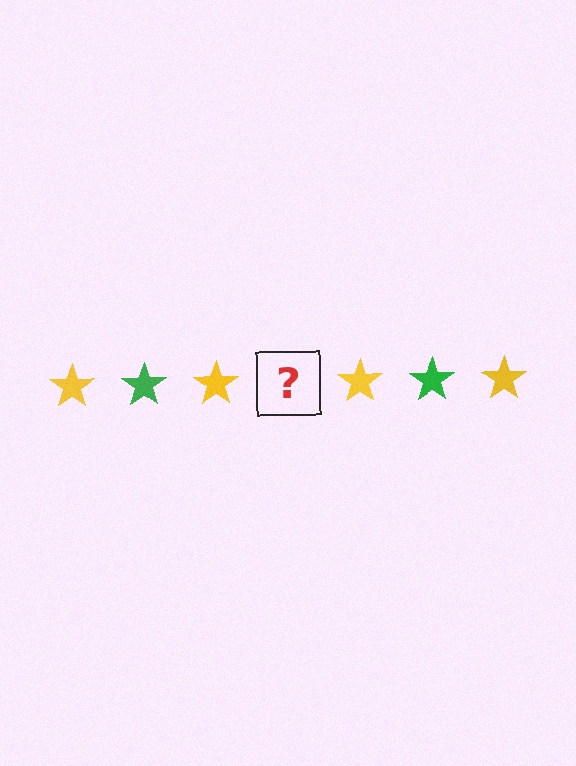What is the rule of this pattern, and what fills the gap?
The rule is that the pattern cycles through yellow, green stars. The gap should be filled with a green star.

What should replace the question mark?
The question mark should be replaced with a green star.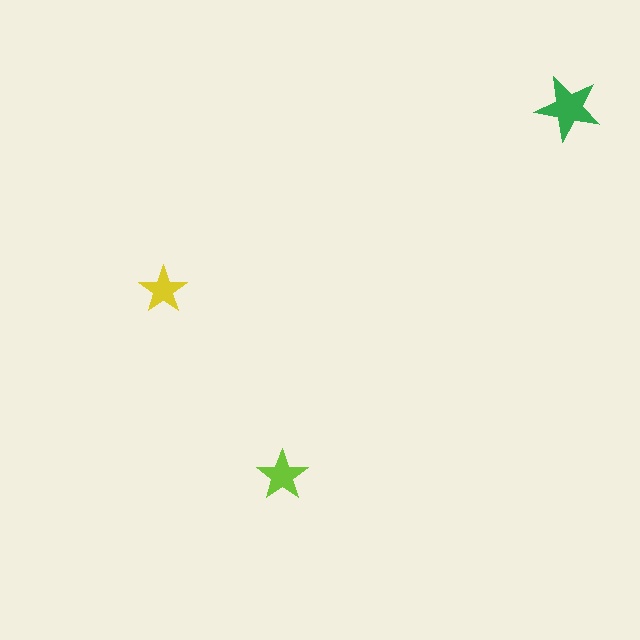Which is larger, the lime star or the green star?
The green one.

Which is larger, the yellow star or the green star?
The green one.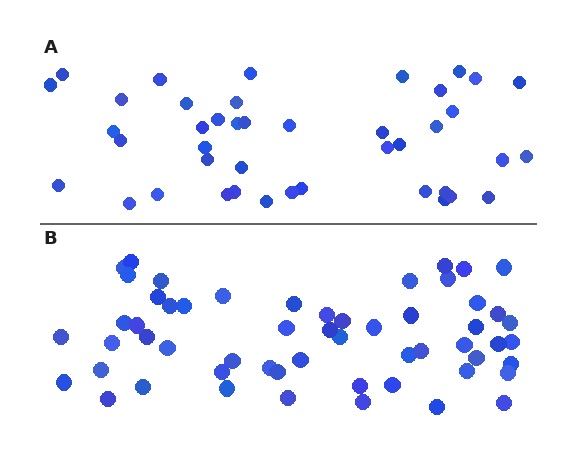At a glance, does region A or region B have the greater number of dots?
Region B (the bottom region) has more dots.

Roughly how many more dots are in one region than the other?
Region B has approximately 15 more dots than region A.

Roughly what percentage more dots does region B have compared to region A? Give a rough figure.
About 35% more.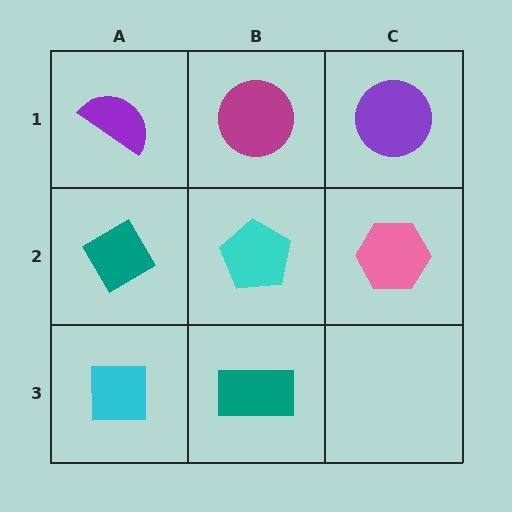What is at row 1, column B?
A magenta circle.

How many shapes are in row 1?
3 shapes.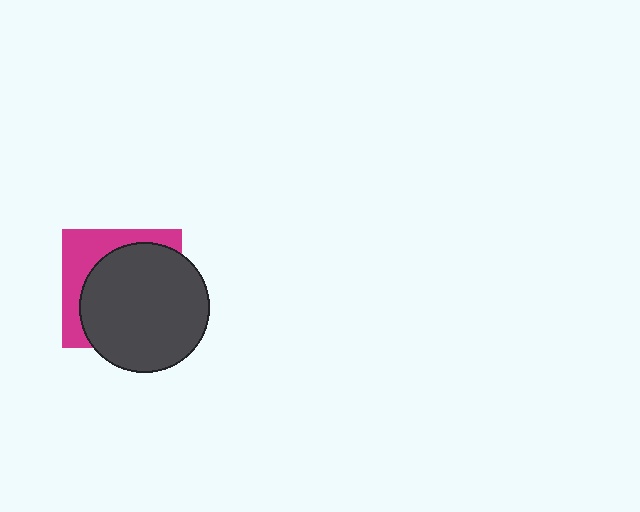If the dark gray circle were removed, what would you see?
You would see the complete magenta square.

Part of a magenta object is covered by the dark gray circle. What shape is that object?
It is a square.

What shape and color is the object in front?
The object in front is a dark gray circle.